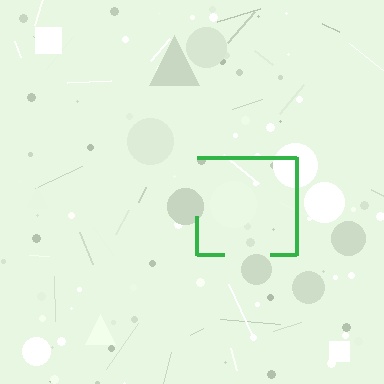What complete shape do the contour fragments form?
The contour fragments form a square.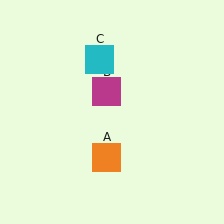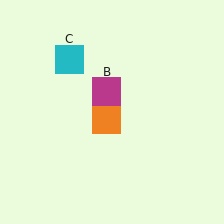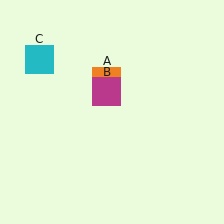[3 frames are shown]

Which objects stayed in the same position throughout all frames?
Magenta square (object B) remained stationary.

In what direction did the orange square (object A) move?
The orange square (object A) moved up.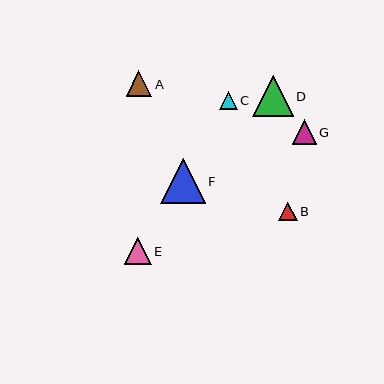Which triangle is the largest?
Triangle F is the largest with a size of approximately 45 pixels.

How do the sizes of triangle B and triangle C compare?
Triangle B and triangle C are approximately the same size.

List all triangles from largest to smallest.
From largest to smallest: F, D, E, A, G, B, C.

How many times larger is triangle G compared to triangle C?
Triangle G is approximately 1.4 times the size of triangle C.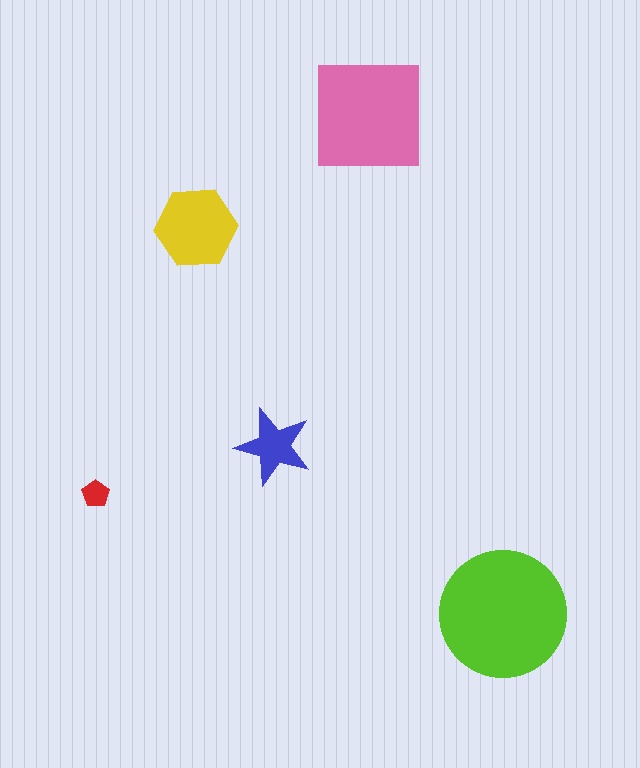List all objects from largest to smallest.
The lime circle, the pink square, the yellow hexagon, the blue star, the red pentagon.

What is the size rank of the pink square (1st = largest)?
2nd.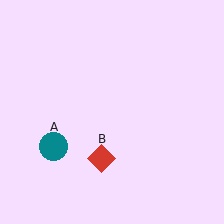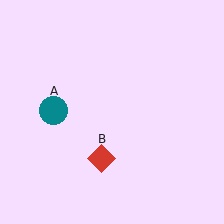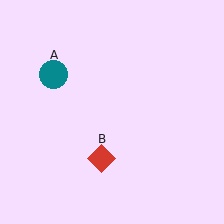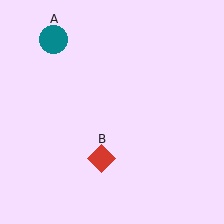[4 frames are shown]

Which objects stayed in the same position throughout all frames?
Red diamond (object B) remained stationary.